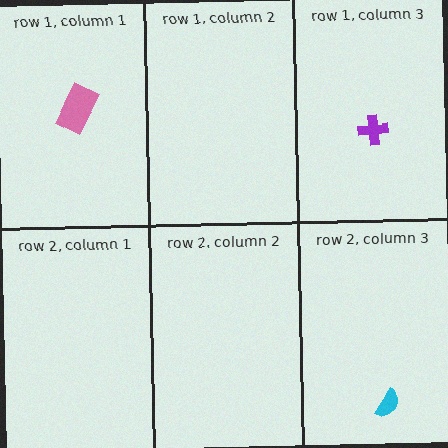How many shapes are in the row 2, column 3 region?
1.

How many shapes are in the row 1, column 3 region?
1.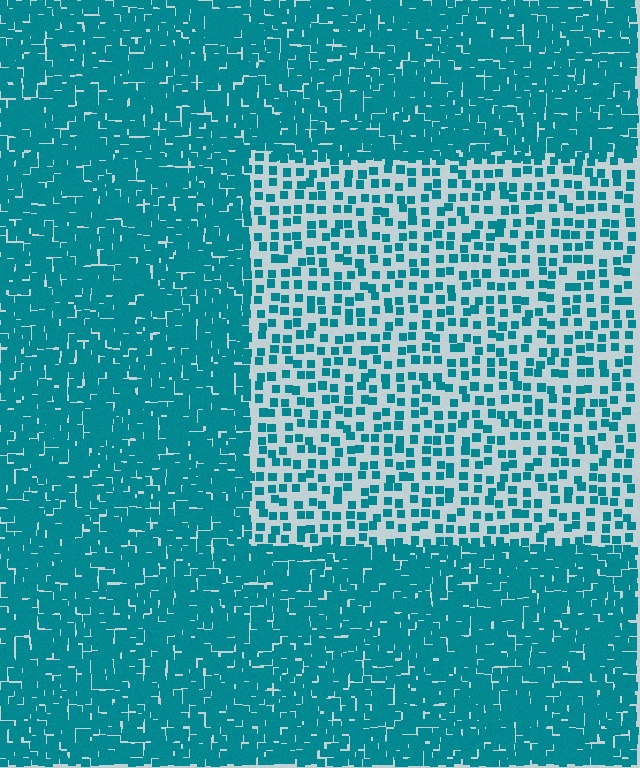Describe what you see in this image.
The image contains small teal elements arranged at two different densities. A rectangle-shaped region is visible where the elements are less densely packed than the surrounding area.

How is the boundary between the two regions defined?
The boundary is defined by a change in element density (approximately 2.8x ratio). All elements are the same color, size, and shape.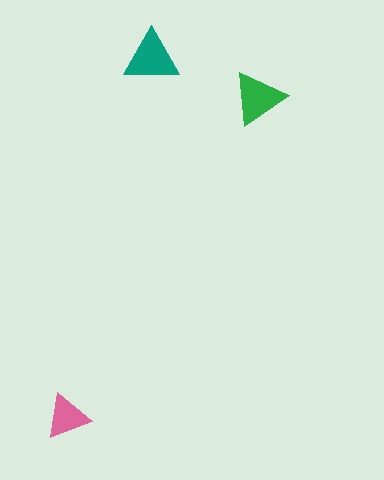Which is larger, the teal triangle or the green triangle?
The teal one.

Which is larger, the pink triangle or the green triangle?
The green one.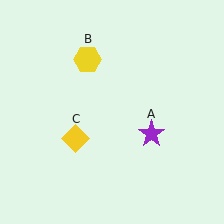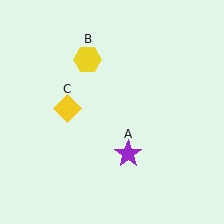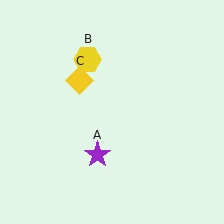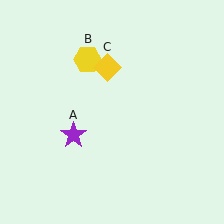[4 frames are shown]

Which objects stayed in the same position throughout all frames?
Yellow hexagon (object B) remained stationary.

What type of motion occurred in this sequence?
The purple star (object A), yellow diamond (object C) rotated clockwise around the center of the scene.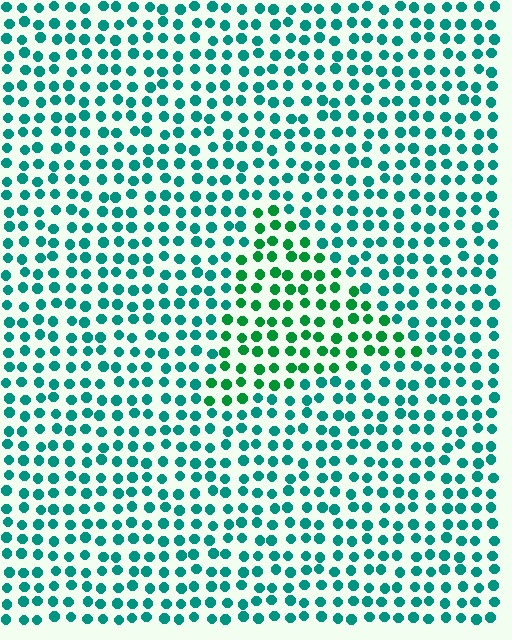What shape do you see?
I see a triangle.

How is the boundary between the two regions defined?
The boundary is defined purely by a slight shift in hue (about 32 degrees). Spacing, size, and orientation are identical on both sides.